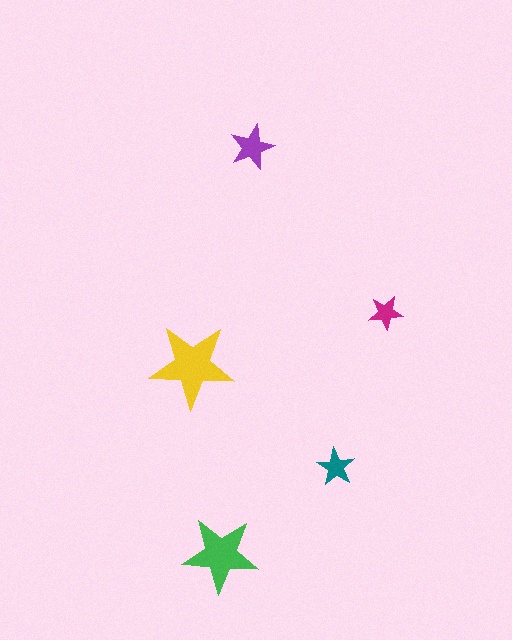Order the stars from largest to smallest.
the yellow one, the green one, the purple one, the teal one, the magenta one.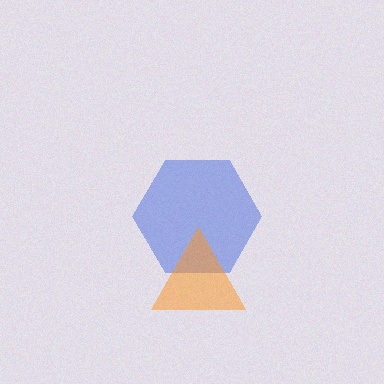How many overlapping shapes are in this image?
There are 2 overlapping shapes in the image.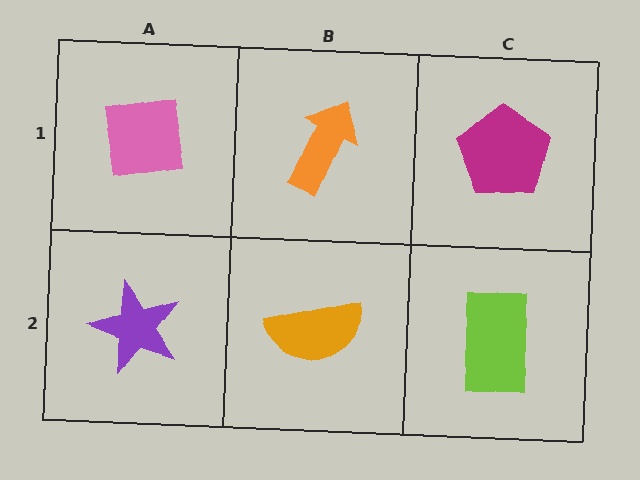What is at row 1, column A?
A pink square.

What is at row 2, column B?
An orange semicircle.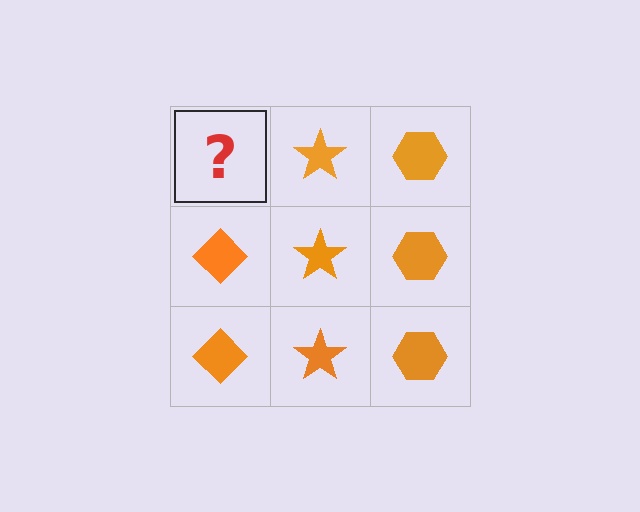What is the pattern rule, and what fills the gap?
The rule is that each column has a consistent shape. The gap should be filled with an orange diamond.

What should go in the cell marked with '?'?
The missing cell should contain an orange diamond.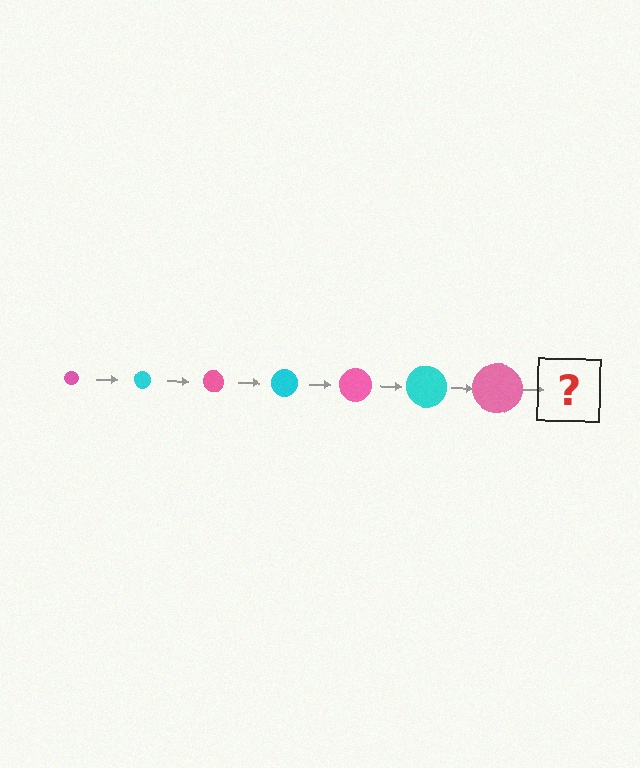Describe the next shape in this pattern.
It should be a cyan circle, larger than the previous one.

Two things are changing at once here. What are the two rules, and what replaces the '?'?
The two rules are that the circle grows larger each step and the color cycles through pink and cyan. The '?' should be a cyan circle, larger than the previous one.